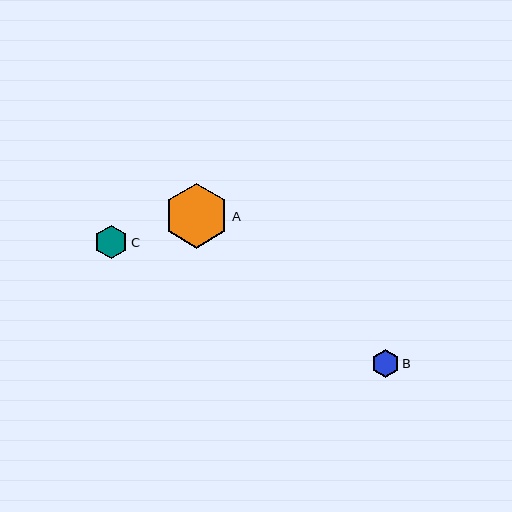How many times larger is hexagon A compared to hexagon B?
Hexagon A is approximately 2.3 times the size of hexagon B.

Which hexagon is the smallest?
Hexagon B is the smallest with a size of approximately 28 pixels.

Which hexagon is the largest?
Hexagon A is the largest with a size of approximately 65 pixels.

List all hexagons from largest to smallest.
From largest to smallest: A, C, B.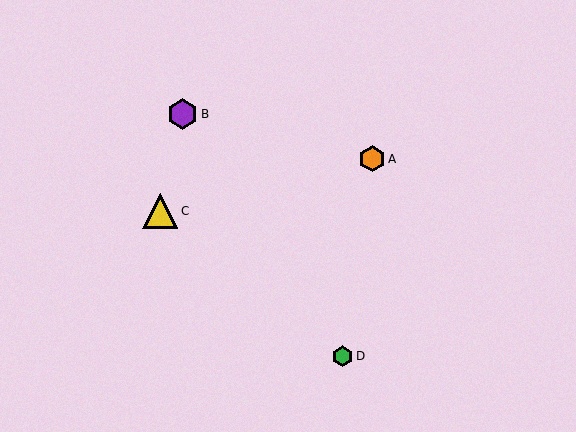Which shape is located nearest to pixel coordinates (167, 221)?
The yellow triangle (labeled C) at (160, 211) is nearest to that location.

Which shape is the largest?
The yellow triangle (labeled C) is the largest.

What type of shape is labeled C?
Shape C is a yellow triangle.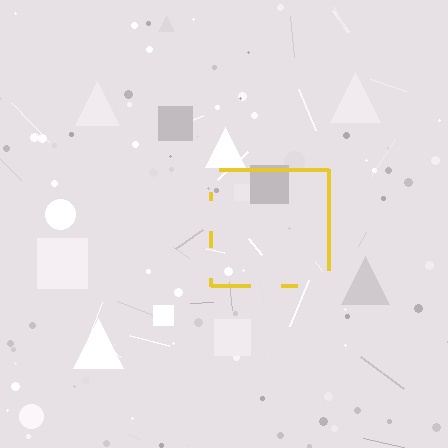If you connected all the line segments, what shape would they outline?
They would outline a square.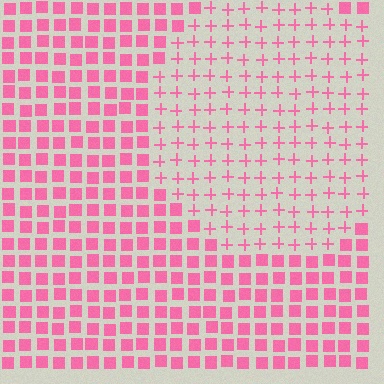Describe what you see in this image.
The image is filled with small pink elements arranged in a uniform grid. A circle-shaped region contains plus signs, while the surrounding area contains squares. The boundary is defined purely by the change in element shape.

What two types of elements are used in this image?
The image uses plus signs inside the circle region and squares outside it.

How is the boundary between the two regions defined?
The boundary is defined by a change in element shape: plus signs inside vs. squares outside. All elements share the same color and spacing.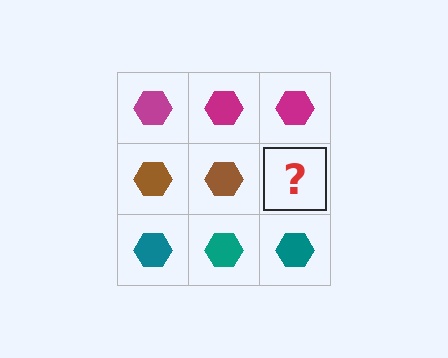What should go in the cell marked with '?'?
The missing cell should contain a brown hexagon.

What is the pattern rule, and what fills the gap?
The rule is that each row has a consistent color. The gap should be filled with a brown hexagon.